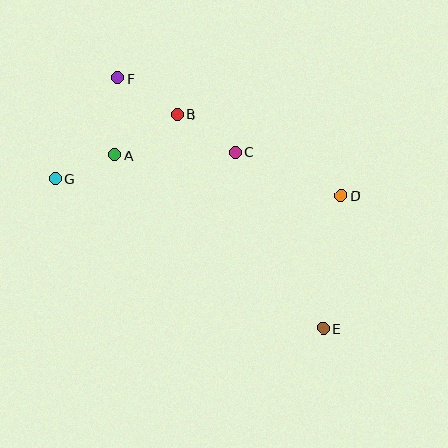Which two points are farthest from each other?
Points E and F are farthest from each other.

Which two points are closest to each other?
Points A and G are closest to each other.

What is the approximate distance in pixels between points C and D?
The distance between C and D is approximately 114 pixels.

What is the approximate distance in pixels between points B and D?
The distance between B and D is approximately 183 pixels.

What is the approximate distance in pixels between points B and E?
The distance between B and E is approximately 259 pixels.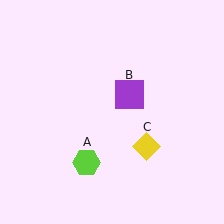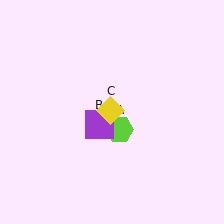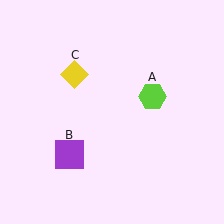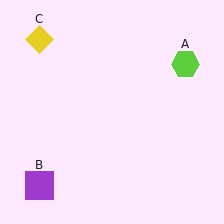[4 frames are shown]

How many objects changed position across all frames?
3 objects changed position: lime hexagon (object A), purple square (object B), yellow diamond (object C).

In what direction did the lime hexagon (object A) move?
The lime hexagon (object A) moved up and to the right.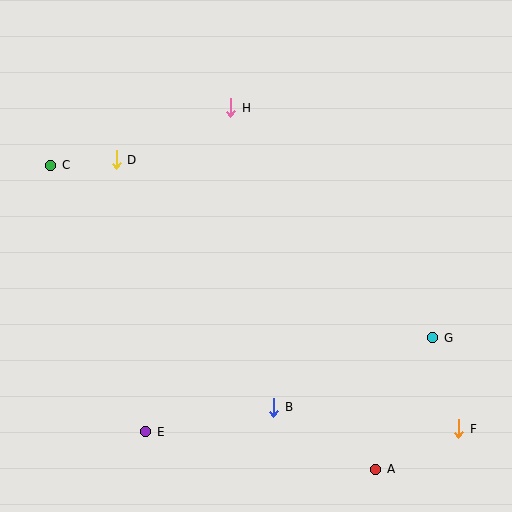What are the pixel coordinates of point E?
Point E is at (146, 432).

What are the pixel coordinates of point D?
Point D is at (116, 160).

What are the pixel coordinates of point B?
Point B is at (274, 407).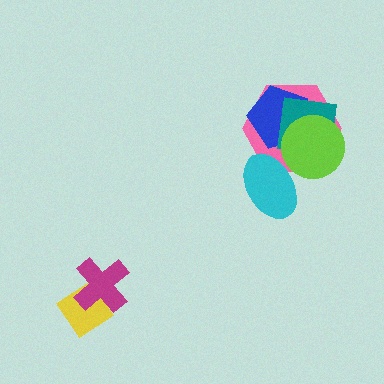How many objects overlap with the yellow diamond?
1 object overlaps with the yellow diamond.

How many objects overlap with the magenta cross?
1 object overlaps with the magenta cross.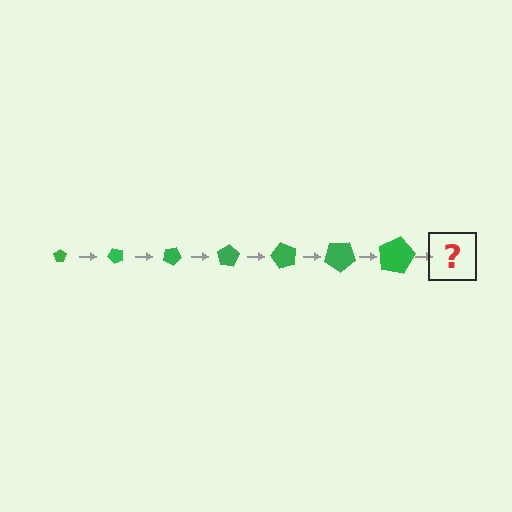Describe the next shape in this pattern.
It should be a pentagon, larger than the previous one and rotated 350 degrees from the start.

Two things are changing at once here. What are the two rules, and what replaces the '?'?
The two rules are that the pentagon grows larger each step and it rotates 50 degrees each step. The '?' should be a pentagon, larger than the previous one and rotated 350 degrees from the start.